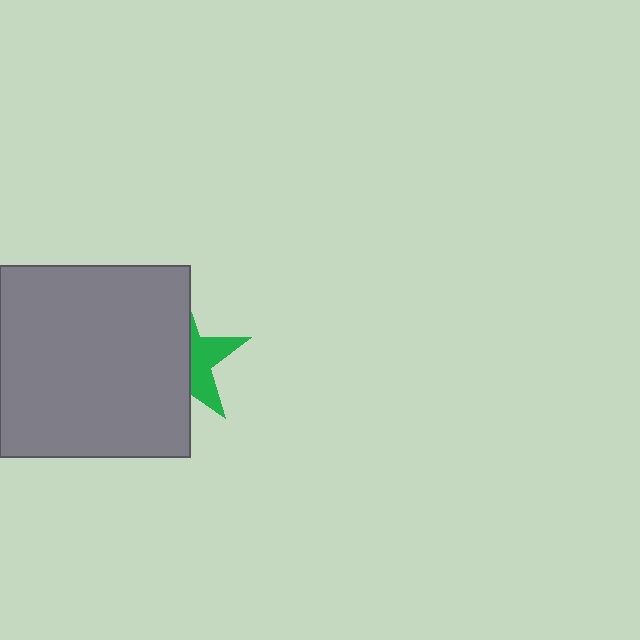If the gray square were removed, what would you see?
You would see the complete green star.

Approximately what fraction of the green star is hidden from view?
Roughly 63% of the green star is hidden behind the gray square.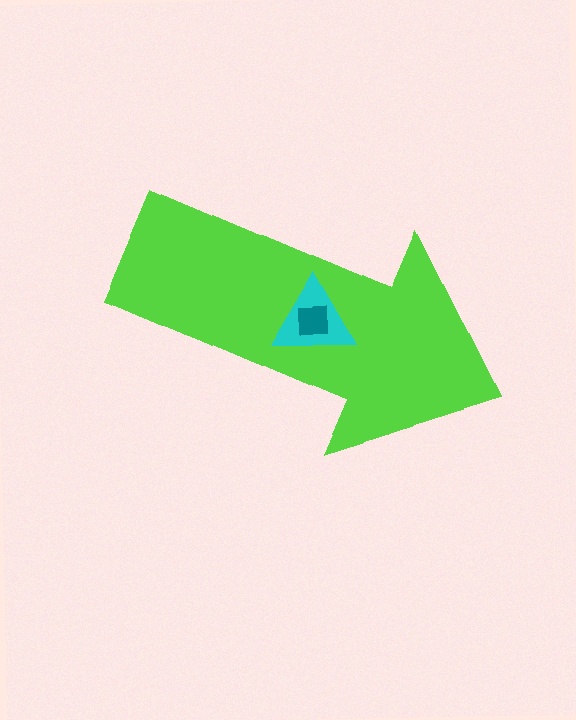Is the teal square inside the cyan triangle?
Yes.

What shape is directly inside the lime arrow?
The cyan triangle.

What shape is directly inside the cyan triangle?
The teal square.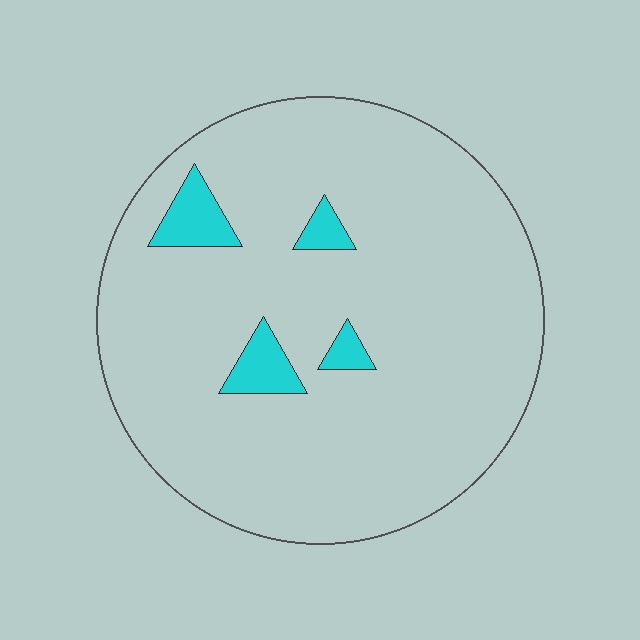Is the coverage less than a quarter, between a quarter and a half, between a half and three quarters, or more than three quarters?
Less than a quarter.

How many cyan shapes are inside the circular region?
4.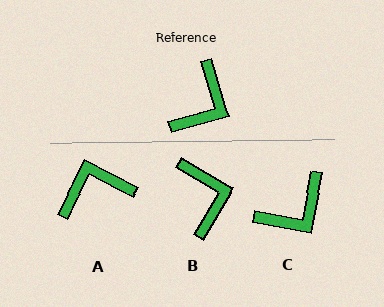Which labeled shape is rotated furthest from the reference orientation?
A, about 137 degrees away.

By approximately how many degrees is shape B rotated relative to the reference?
Approximately 43 degrees counter-clockwise.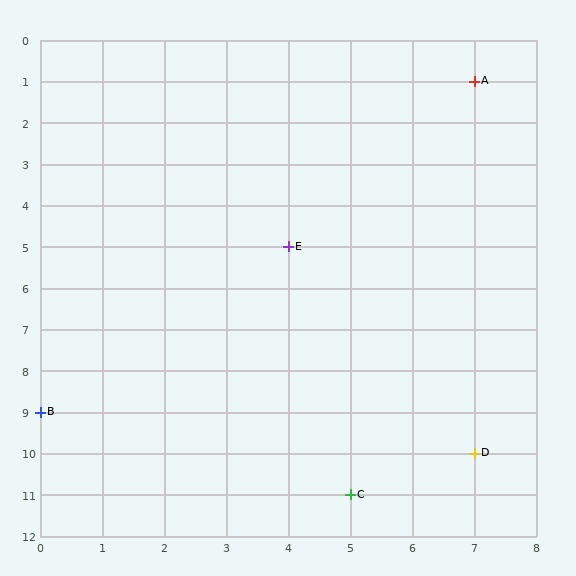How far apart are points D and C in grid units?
Points D and C are 2 columns and 1 row apart (about 2.2 grid units diagonally).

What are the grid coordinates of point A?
Point A is at grid coordinates (7, 1).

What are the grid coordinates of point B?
Point B is at grid coordinates (0, 9).